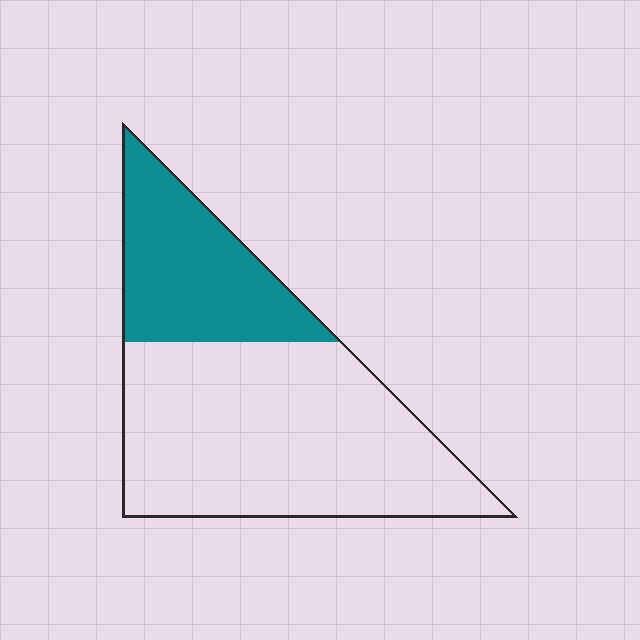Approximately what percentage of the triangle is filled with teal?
Approximately 30%.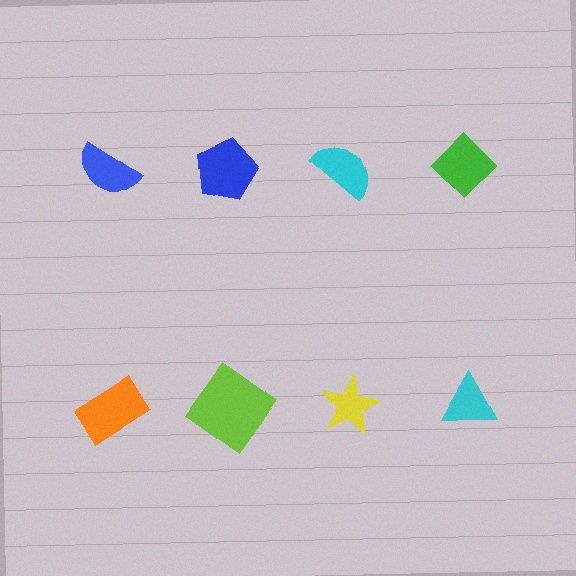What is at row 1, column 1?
A blue semicircle.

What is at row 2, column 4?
A cyan triangle.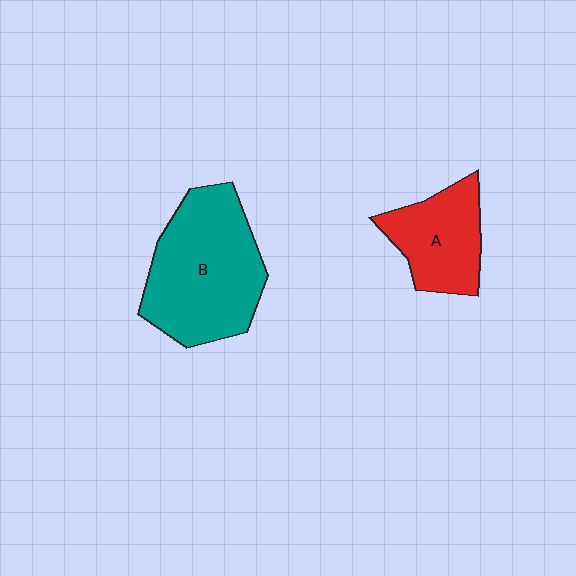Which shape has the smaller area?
Shape A (red).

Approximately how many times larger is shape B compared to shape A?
Approximately 1.7 times.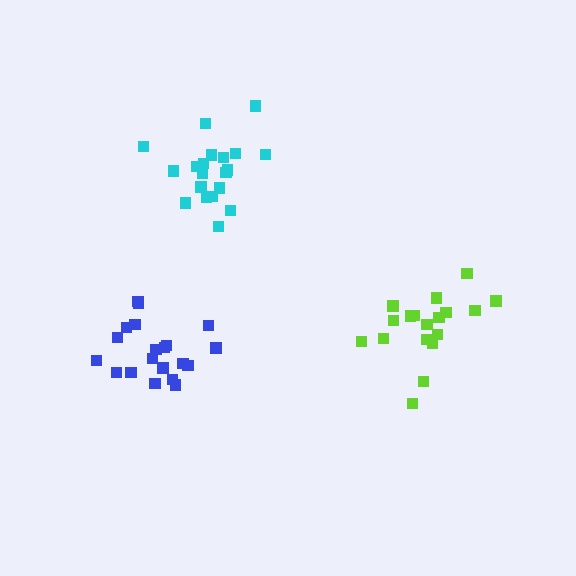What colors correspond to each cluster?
The clusters are colored: lime, blue, cyan.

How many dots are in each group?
Group 1: 18 dots, Group 2: 20 dots, Group 3: 20 dots (58 total).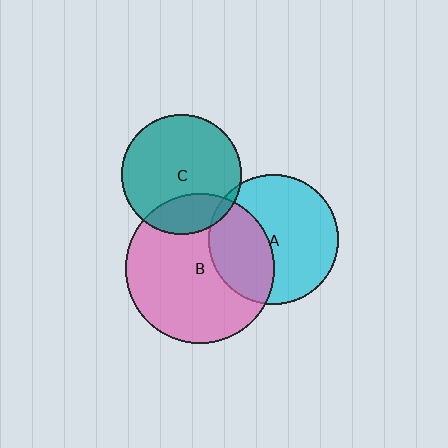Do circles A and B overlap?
Yes.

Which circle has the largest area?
Circle B (pink).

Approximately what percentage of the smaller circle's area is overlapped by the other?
Approximately 35%.